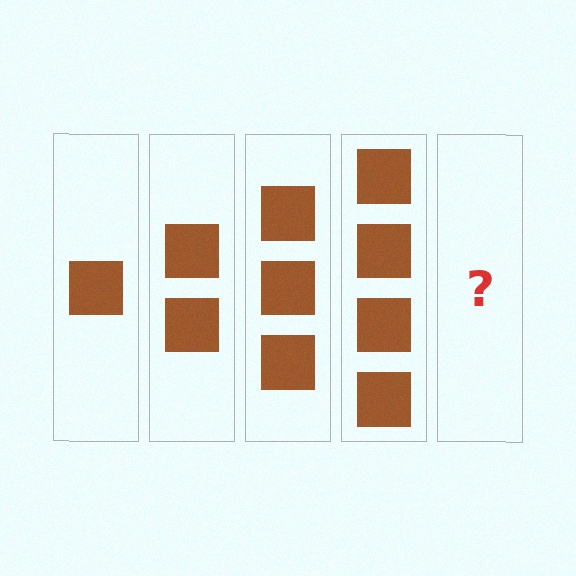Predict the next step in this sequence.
The next step is 5 squares.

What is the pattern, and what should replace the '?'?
The pattern is that each step adds one more square. The '?' should be 5 squares.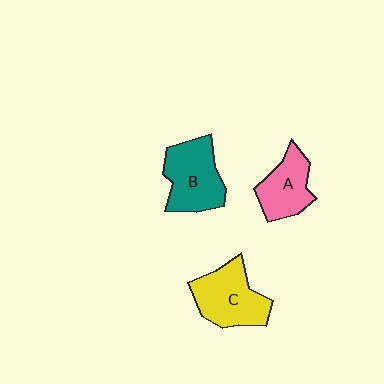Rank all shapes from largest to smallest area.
From largest to smallest: B (teal), C (yellow), A (pink).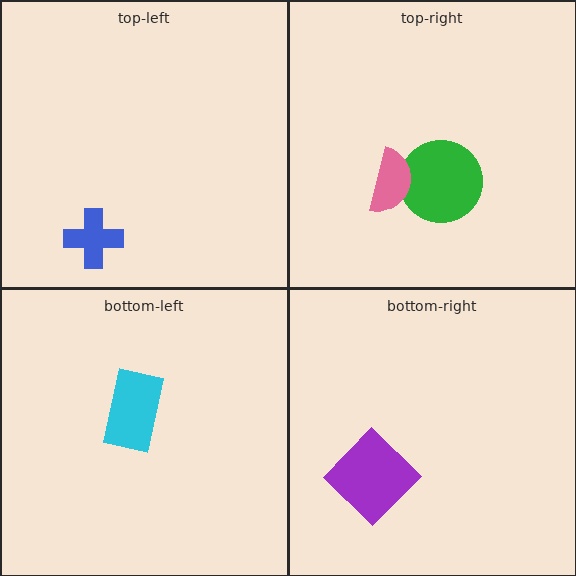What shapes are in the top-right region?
The green circle, the pink semicircle.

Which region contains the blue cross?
The top-left region.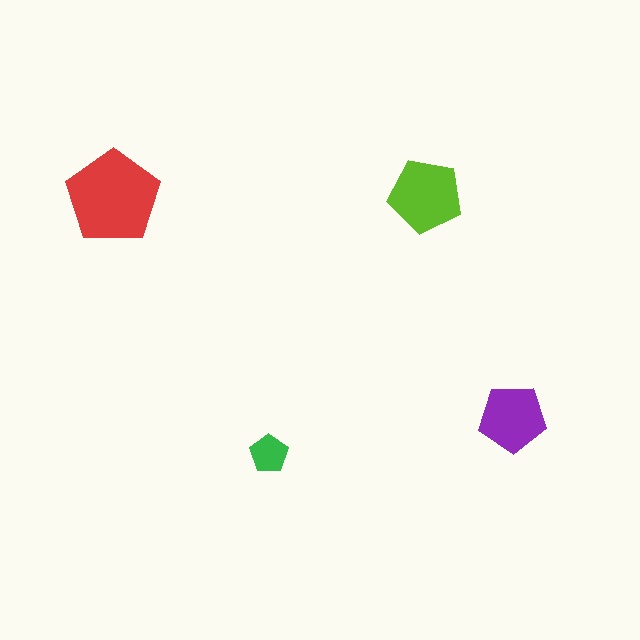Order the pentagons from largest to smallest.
the red one, the lime one, the purple one, the green one.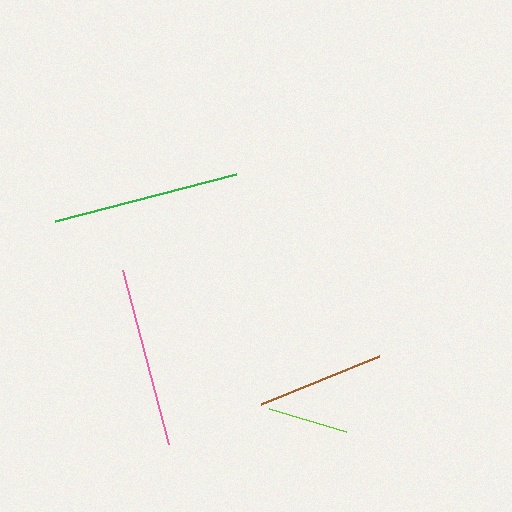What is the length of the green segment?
The green segment is approximately 188 pixels long.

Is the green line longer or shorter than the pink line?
The green line is longer than the pink line.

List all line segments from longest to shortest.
From longest to shortest: green, pink, brown, lime.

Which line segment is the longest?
The green line is the longest at approximately 188 pixels.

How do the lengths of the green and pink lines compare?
The green and pink lines are approximately the same length.